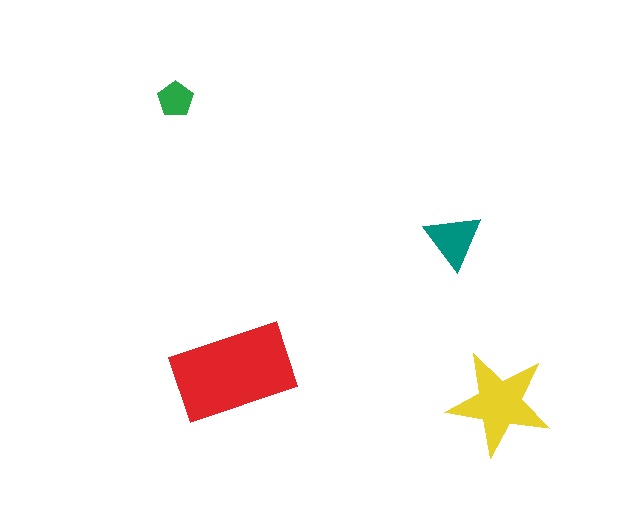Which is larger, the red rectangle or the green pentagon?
The red rectangle.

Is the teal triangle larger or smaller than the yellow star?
Smaller.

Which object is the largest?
The red rectangle.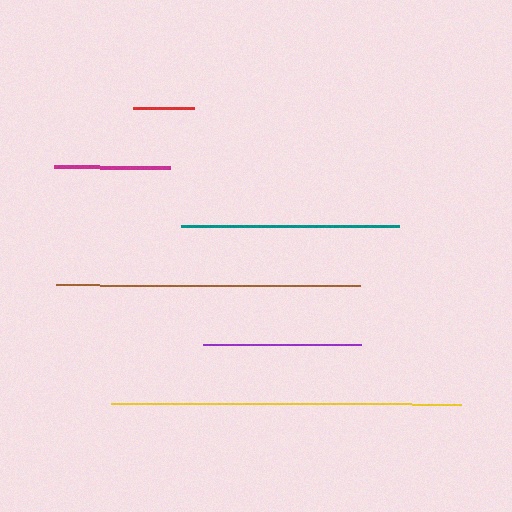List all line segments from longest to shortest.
From longest to shortest: yellow, brown, teal, purple, magenta, red.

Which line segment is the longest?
The yellow line is the longest at approximately 350 pixels.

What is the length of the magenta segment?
The magenta segment is approximately 116 pixels long.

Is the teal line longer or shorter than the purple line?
The teal line is longer than the purple line.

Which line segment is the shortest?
The red line is the shortest at approximately 61 pixels.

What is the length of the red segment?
The red segment is approximately 61 pixels long.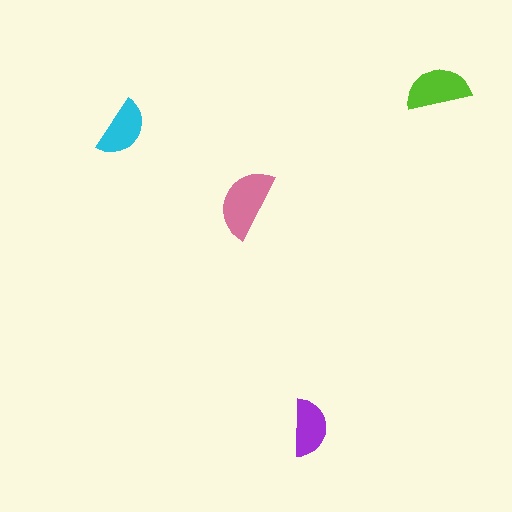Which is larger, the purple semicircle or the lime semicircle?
The lime one.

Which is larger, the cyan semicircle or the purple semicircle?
The cyan one.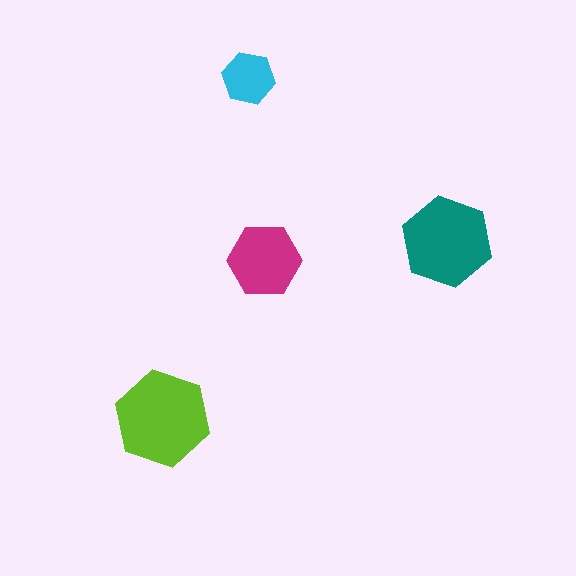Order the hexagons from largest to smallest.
the lime one, the teal one, the magenta one, the cyan one.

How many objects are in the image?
There are 4 objects in the image.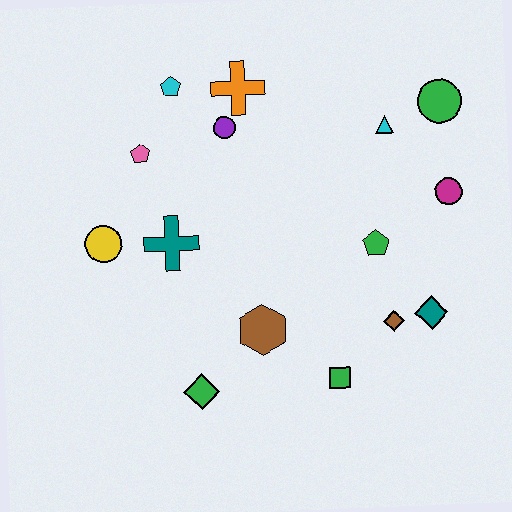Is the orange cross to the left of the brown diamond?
Yes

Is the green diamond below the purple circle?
Yes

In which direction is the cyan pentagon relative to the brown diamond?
The cyan pentagon is above the brown diamond.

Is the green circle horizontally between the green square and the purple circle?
No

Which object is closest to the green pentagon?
The brown diamond is closest to the green pentagon.